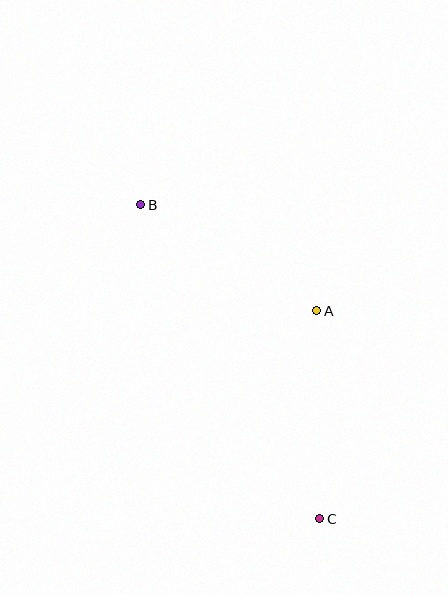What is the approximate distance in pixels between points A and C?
The distance between A and C is approximately 208 pixels.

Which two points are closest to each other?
Points A and B are closest to each other.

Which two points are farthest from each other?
Points B and C are farthest from each other.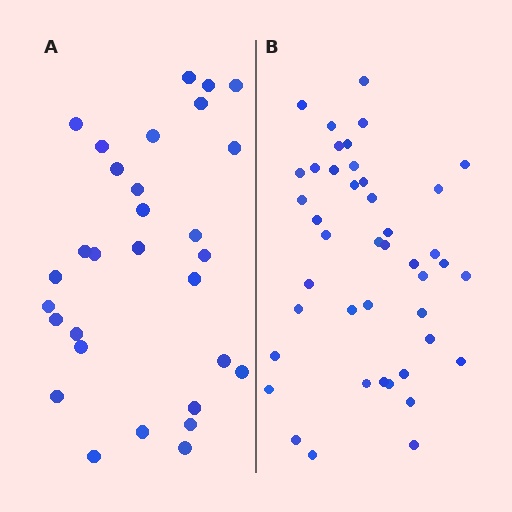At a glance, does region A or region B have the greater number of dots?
Region B (the right region) has more dots.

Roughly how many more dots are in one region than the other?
Region B has approximately 15 more dots than region A.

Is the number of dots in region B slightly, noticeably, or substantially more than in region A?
Region B has noticeably more, but not dramatically so. The ratio is roughly 1.4 to 1.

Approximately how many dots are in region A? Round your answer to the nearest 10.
About 30 dots.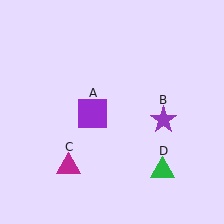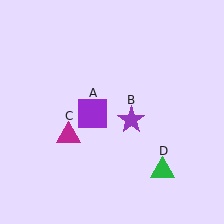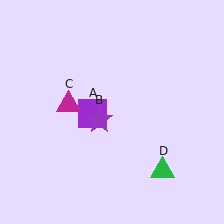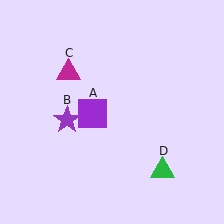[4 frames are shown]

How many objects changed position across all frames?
2 objects changed position: purple star (object B), magenta triangle (object C).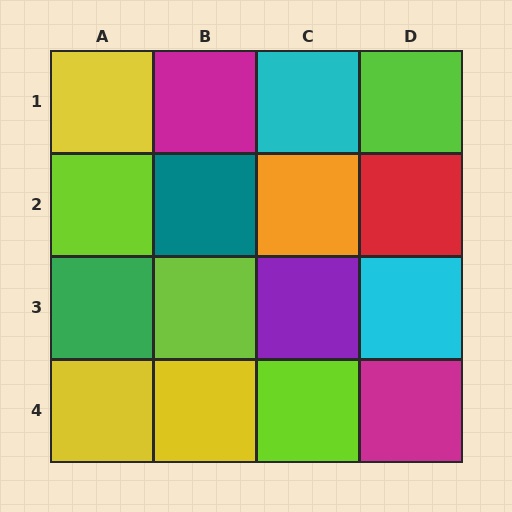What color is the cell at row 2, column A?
Lime.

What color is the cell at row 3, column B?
Lime.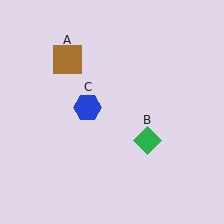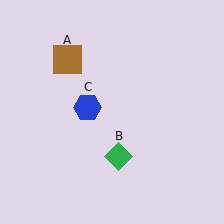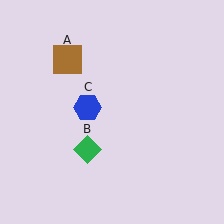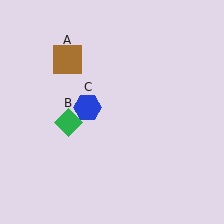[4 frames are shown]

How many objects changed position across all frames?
1 object changed position: green diamond (object B).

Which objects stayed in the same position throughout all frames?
Brown square (object A) and blue hexagon (object C) remained stationary.